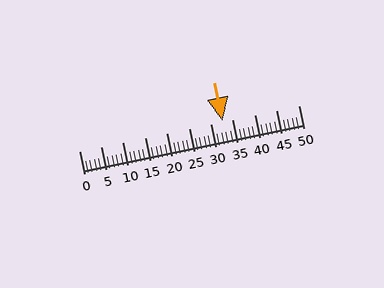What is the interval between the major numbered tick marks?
The major tick marks are spaced 5 units apart.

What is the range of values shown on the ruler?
The ruler shows values from 0 to 50.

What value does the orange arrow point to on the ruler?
The orange arrow points to approximately 33.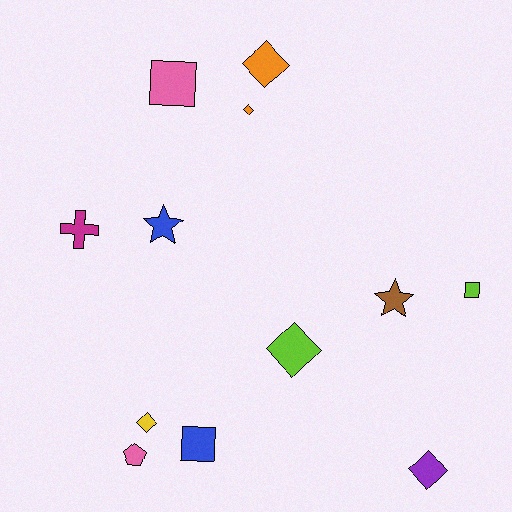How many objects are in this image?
There are 12 objects.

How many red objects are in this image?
There are no red objects.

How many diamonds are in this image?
There are 5 diamonds.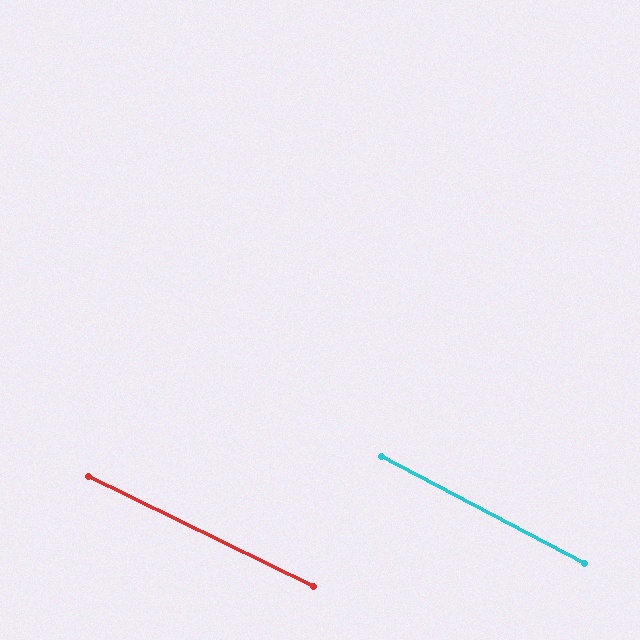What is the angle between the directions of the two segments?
Approximately 2 degrees.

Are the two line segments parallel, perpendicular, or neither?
Parallel — their directions differ by only 1.8°.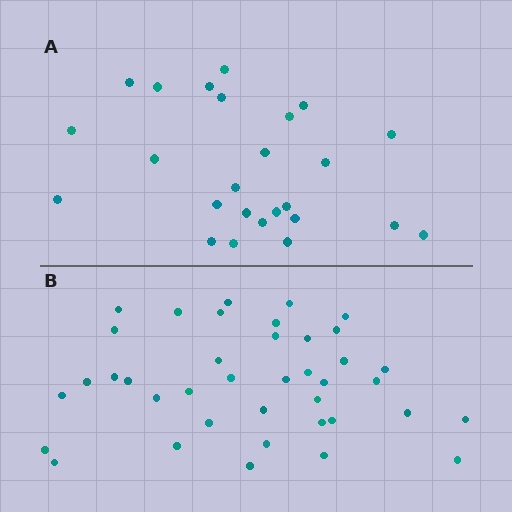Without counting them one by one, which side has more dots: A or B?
Region B (the bottom region) has more dots.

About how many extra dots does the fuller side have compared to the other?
Region B has approximately 15 more dots than region A.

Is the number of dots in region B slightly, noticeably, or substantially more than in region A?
Region B has substantially more. The ratio is roughly 1.6 to 1.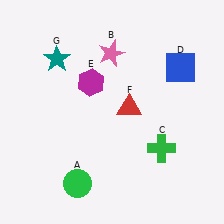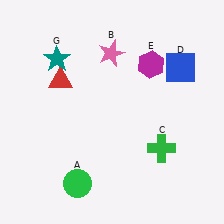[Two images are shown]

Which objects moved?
The objects that moved are: the magenta hexagon (E), the red triangle (F).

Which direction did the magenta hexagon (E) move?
The magenta hexagon (E) moved right.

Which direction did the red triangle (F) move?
The red triangle (F) moved left.